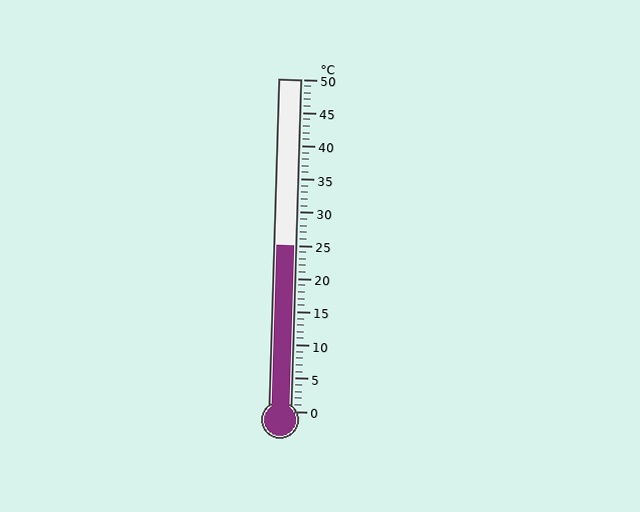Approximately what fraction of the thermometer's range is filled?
The thermometer is filled to approximately 50% of its range.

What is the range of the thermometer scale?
The thermometer scale ranges from 0°C to 50°C.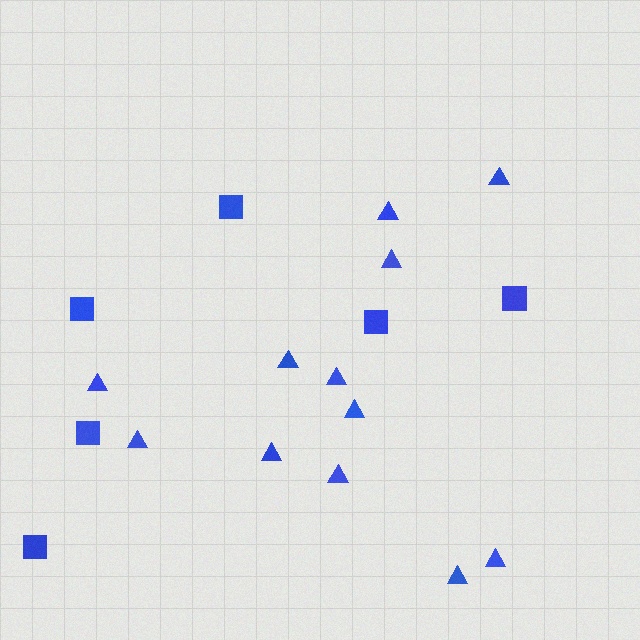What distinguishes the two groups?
There are 2 groups: one group of squares (6) and one group of triangles (12).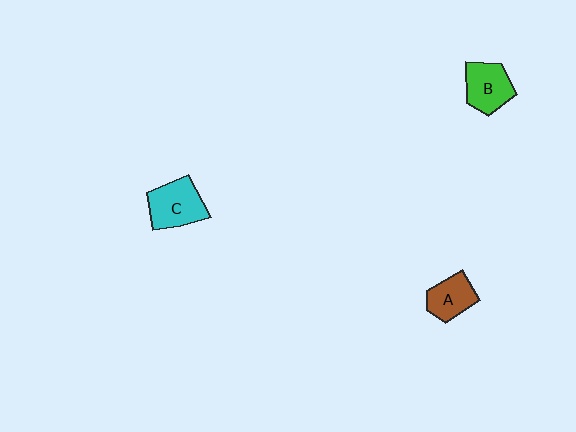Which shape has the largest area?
Shape C (cyan).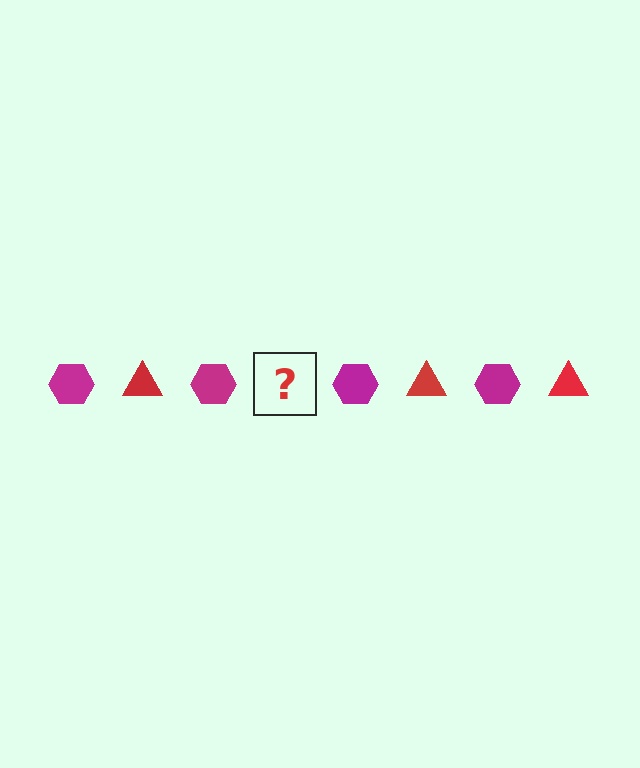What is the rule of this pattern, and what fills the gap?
The rule is that the pattern alternates between magenta hexagon and red triangle. The gap should be filled with a red triangle.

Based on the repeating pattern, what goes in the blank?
The blank should be a red triangle.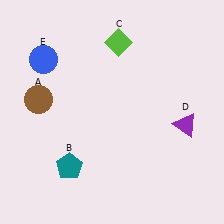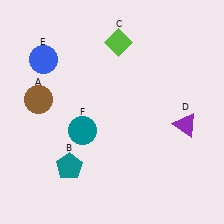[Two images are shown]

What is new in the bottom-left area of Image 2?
A teal circle (F) was added in the bottom-left area of Image 2.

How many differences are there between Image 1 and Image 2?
There is 1 difference between the two images.